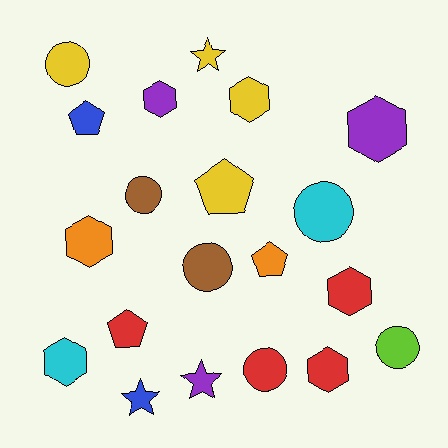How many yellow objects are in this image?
There are 4 yellow objects.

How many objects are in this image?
There are 20 objects.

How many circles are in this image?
There are 6 circles.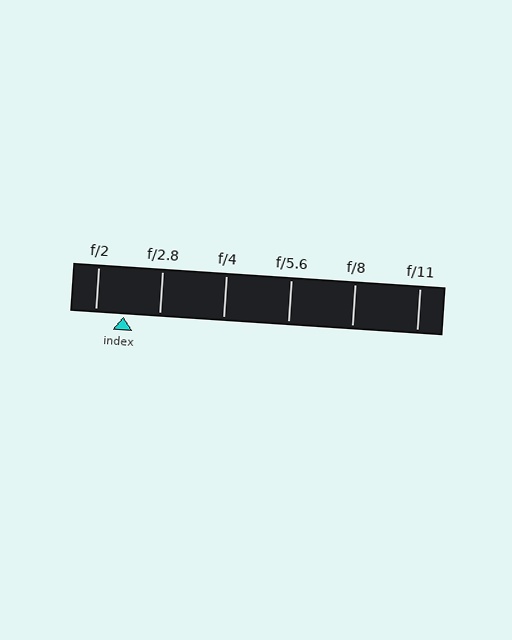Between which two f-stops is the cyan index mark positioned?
The index mark is between f/2 and f/2.8.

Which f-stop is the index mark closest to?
The index mark is closest to f/2.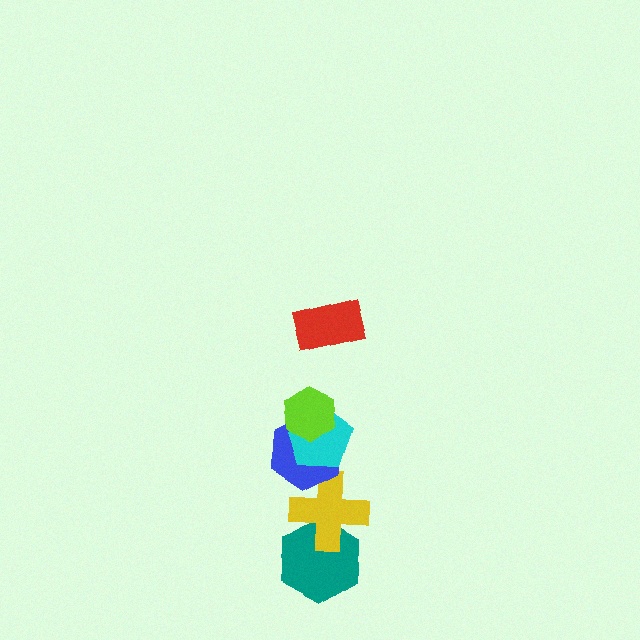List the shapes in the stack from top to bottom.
From top to bottom: the red rectangle, the lime hexagon, the cyan pentagon, the blue hexagon, the yellow cross, the teal hexagon.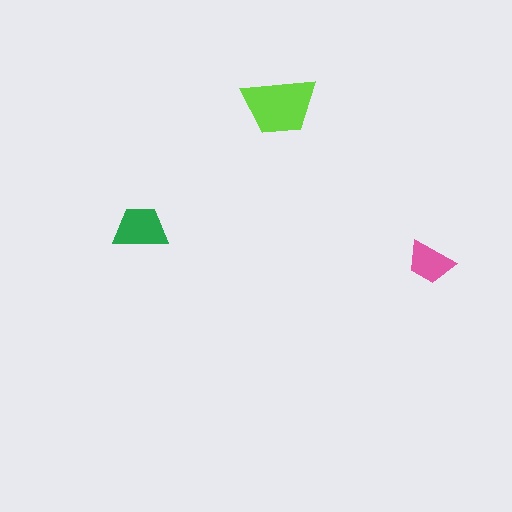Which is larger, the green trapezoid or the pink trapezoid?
The green one.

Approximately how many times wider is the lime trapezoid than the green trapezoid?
About 1.5 times wider.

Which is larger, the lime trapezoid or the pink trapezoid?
The lime one.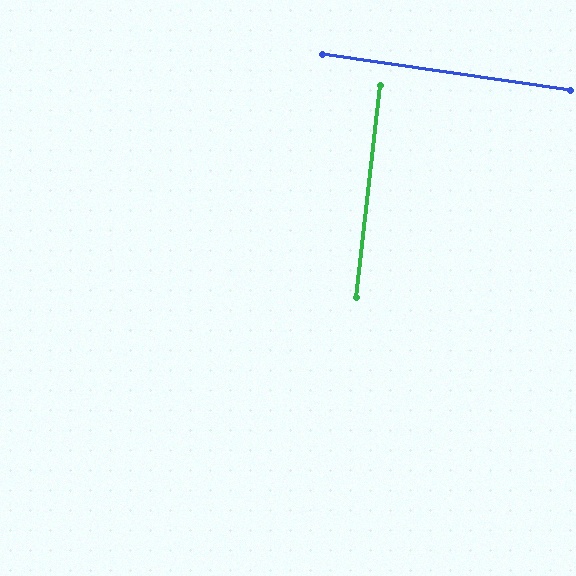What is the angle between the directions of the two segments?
Approximately 88 degrees.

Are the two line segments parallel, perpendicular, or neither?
Perpendicular — they meet at approximately 88°.